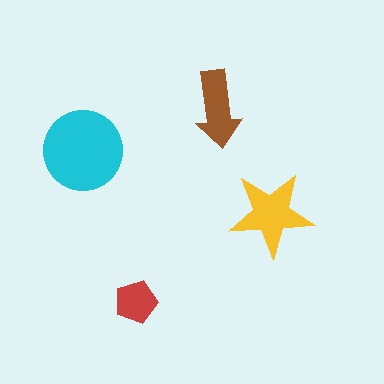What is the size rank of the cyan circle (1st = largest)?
1st.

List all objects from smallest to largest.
The red pentagon, the brown arrow, the yellow star, the cyan circle.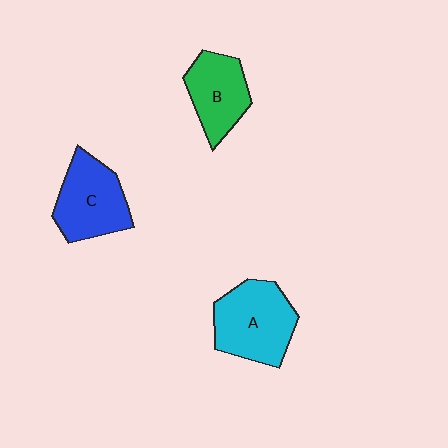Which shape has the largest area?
Shape A (cyan).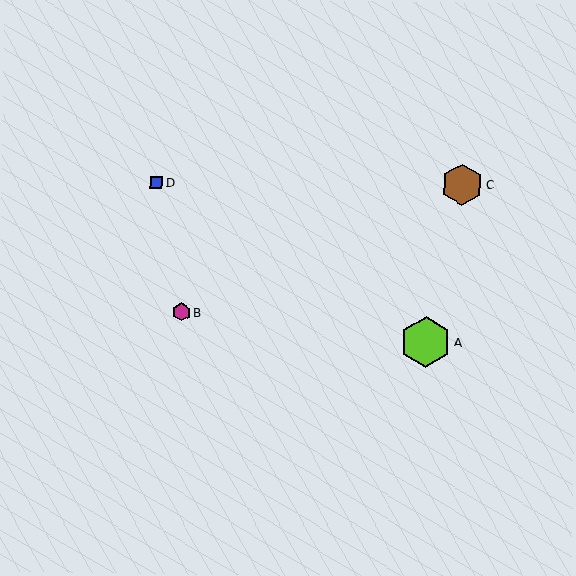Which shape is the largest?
The lime hexagon (labeled A) is the largest.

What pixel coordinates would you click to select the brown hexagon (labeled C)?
Click at (462, 184) to select the brown hexagon C.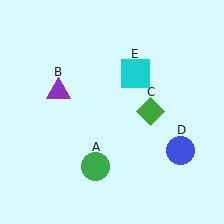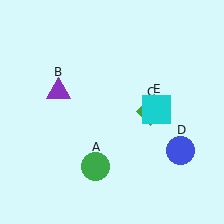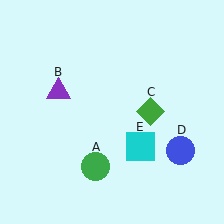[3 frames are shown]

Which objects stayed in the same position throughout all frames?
Green circle (object A) and purple triangle (object B) and green diamond (object C) and blue circle (object D) remained stationary.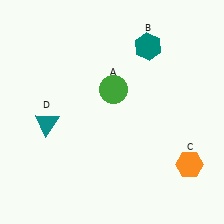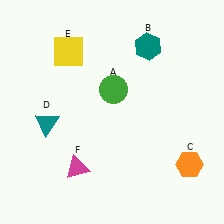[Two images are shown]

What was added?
A yellow square (E), a magenta triangle (F) were added in Image 2.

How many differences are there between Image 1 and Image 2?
There are 2 differences between the two images.